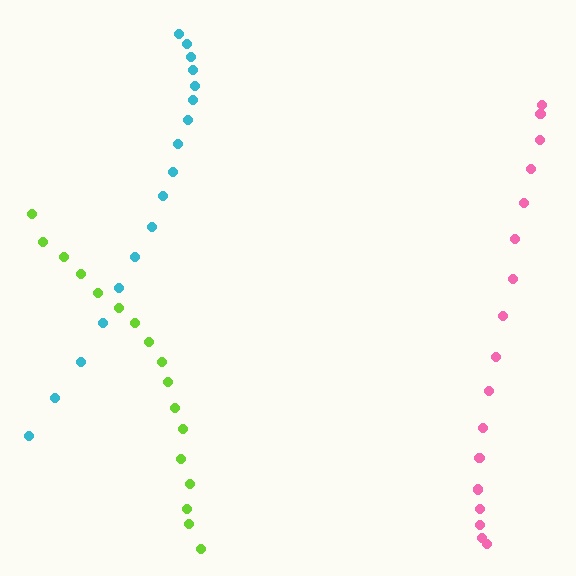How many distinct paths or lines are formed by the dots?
There are 3 distinct paths.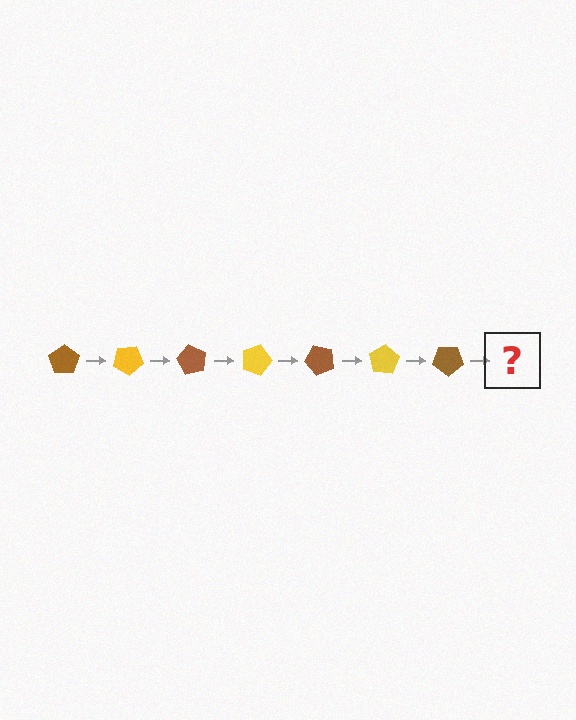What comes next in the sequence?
The next element should be a yellow pentagon, rotated 210 degrees from the start.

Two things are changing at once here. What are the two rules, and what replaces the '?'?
The two rules are that it rotates 30 degrees each step and the color cycles through brown and yellow. The '?' should be a yellow pentagon, rotated 210 degrees from the start.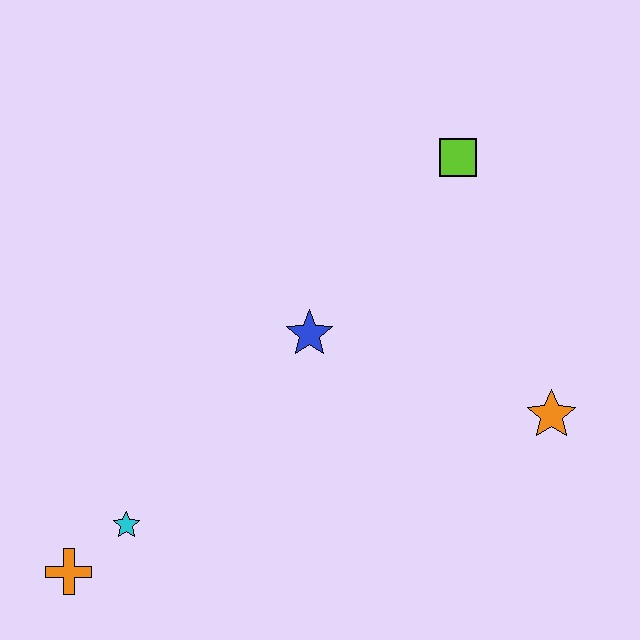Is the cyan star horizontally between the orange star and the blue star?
No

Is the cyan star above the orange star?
No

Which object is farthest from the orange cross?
The lime square is farthest from the orange cross.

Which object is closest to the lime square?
The blue star is closest to the lime square.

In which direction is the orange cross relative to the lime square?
The orange cross is below the lime square.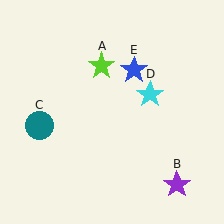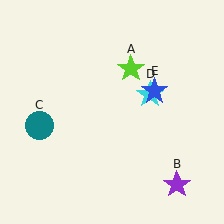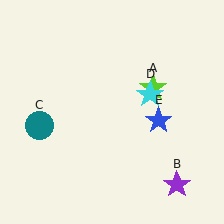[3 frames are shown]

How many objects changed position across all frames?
2 objects changed position: lime star (object A), blue star (object E).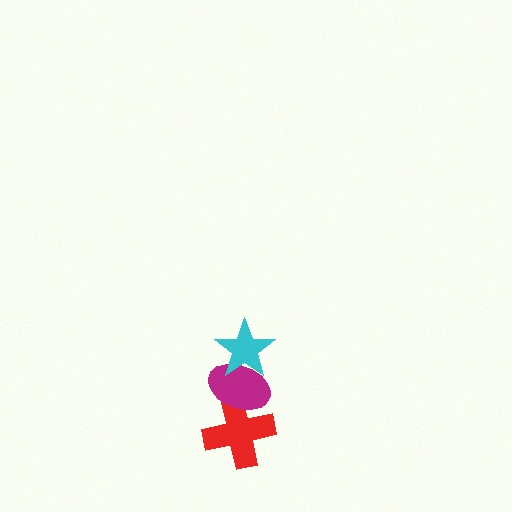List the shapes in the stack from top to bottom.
From top to bottom: the cyan star, the magenta ellipse, the red cross.